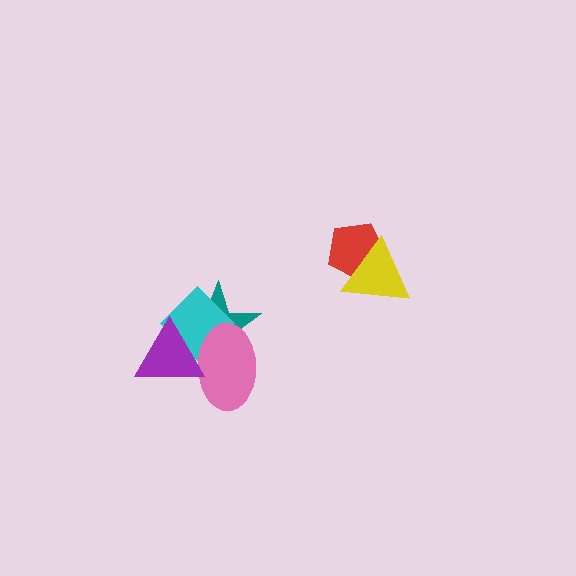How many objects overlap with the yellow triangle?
1 object overlaps with the yellow triangle.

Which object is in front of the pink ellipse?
The purple triangle is in front of the pink ellipse.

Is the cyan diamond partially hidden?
Yes, it is partially covered by another shape.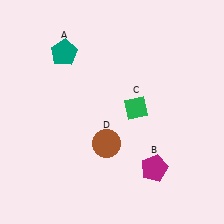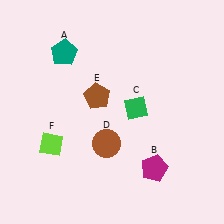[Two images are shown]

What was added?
A brown pentagon (E), a lime diamond (F) were added in Image 2.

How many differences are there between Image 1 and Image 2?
There are 2 differences between the two images.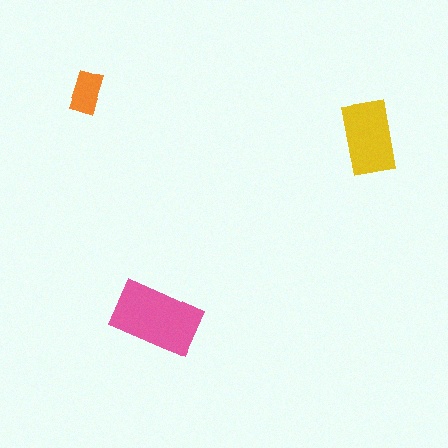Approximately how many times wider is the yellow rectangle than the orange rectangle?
About 2 times wider.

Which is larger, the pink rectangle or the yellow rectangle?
The pink one.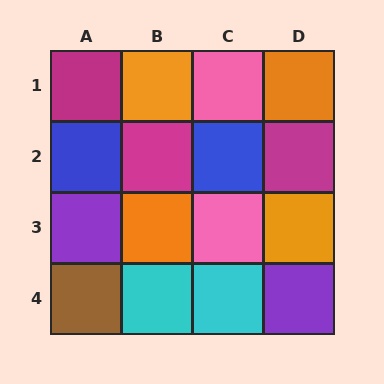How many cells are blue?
2 cells are blue.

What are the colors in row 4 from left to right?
Brown, cyan, cyan, purple.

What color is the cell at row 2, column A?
Blue.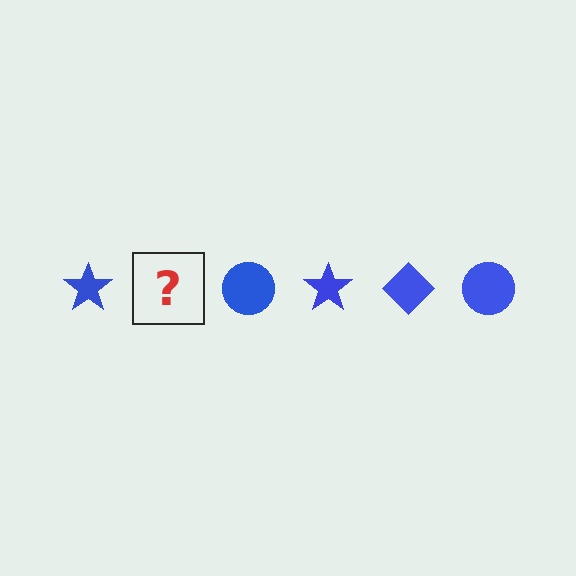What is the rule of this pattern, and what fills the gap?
The rule is that the pattern cycles through star, diamond, circle shapes in blue. The gap should be filled with a blue diamond.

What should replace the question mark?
The question mark should be replaced with a blue diamond.